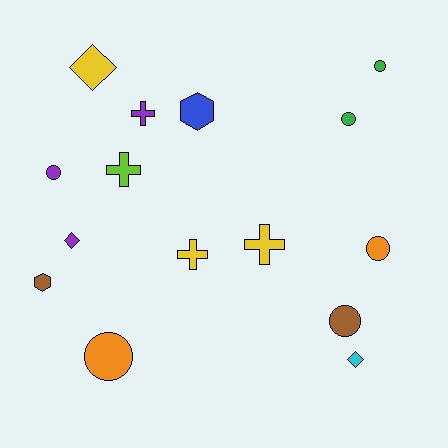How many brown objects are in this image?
There are 2 brown objects.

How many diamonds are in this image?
There are 3 diamonds.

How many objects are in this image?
There are 15 objects.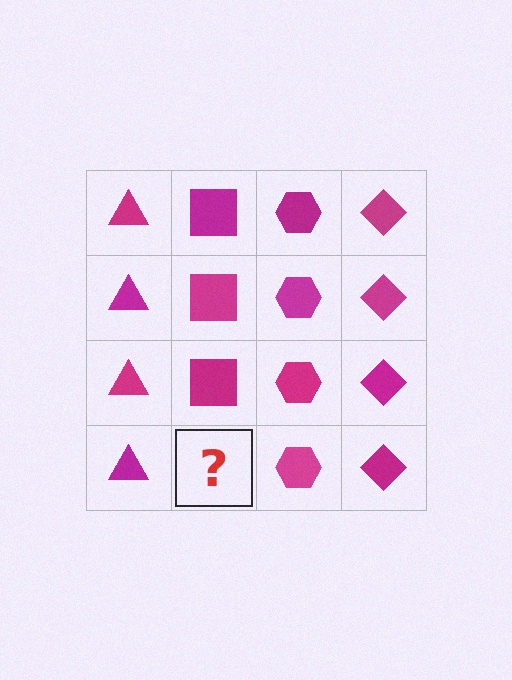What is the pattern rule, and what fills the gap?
The rule is that each column has a consistent shape. The gap should be filled with a magenta square.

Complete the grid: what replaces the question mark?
The question mark should be replaced with a magenta square.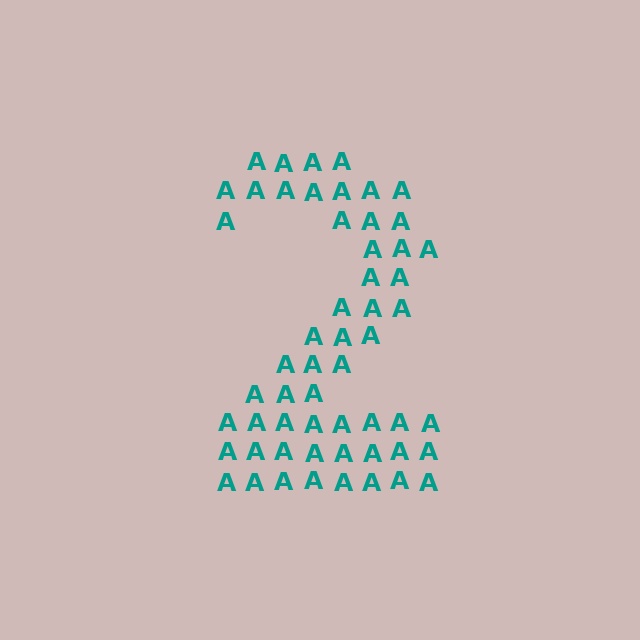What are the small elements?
The small elements are letter A's.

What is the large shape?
The large shape is the digit 2.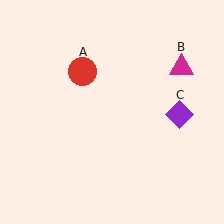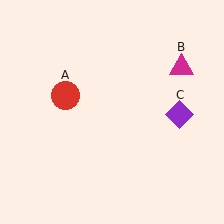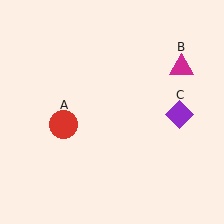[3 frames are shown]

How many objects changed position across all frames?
1 object changed position: red circle (object A).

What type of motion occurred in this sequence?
The red circle (object A) rotated counterclockwise around the center of the scene.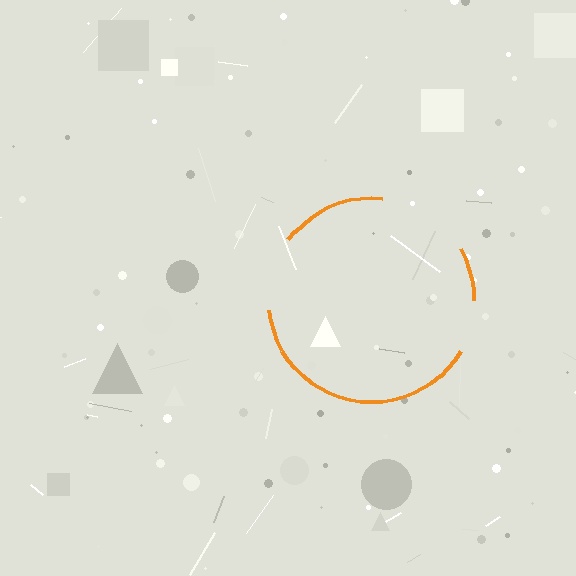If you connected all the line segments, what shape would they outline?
They would outline a circle.